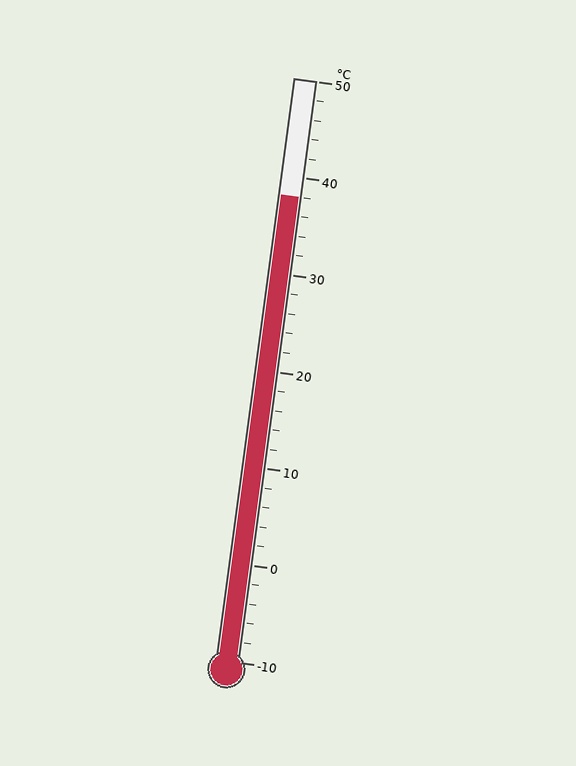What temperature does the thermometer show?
The thermometer shows approximately 38°C.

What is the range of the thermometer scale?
The thermometer scale ranges from -10°C to 50°C.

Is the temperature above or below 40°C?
The temperature is below 40°C.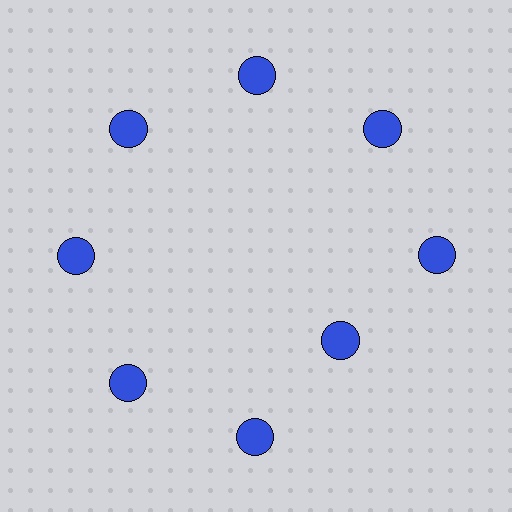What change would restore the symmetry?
The symmetry would be restored by moving it outward, back onto the ring so that all 8 circles sit at equal angles and equal distance from the center.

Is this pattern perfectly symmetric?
No. The 8 blue circles are arranged in a ring, but one element near the 4 o'clock position is pulled inward toward the center, breaking the 8-fold rotational symmetry.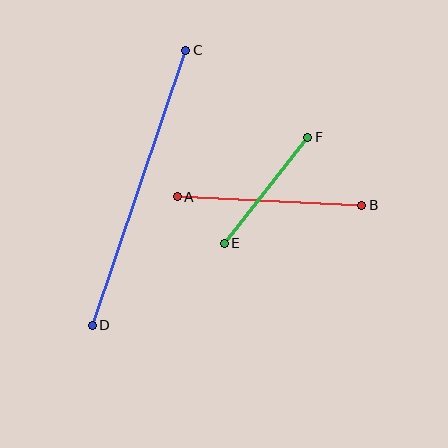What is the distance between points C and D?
The distance is approximately 290 pixels.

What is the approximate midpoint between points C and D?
The midpoint is at approximately (139, 188) pixels.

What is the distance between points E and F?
The distance is approximately 135 pixels.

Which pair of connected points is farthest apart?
Points C and D are farthest apart.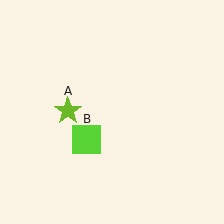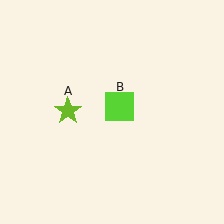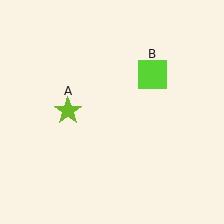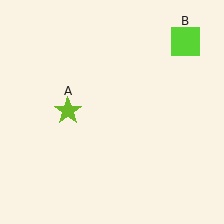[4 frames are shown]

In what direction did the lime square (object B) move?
The lime square (object B) moved up and to the right.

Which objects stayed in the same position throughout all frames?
Lime star (object A) remained stationary.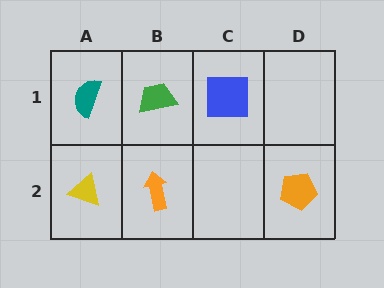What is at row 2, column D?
An orange pentagon.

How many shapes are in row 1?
3 shapes.